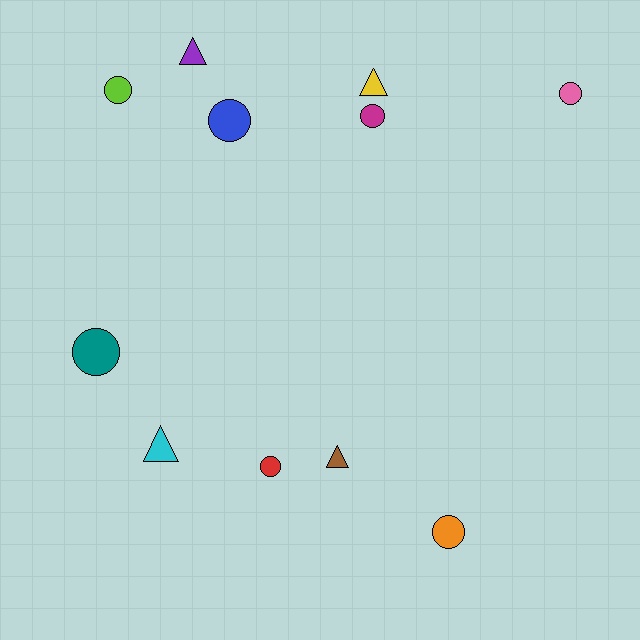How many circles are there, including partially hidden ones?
There are 7 circles.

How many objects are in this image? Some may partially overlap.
There are 11 objects.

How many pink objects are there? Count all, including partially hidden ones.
There is 1 pink object.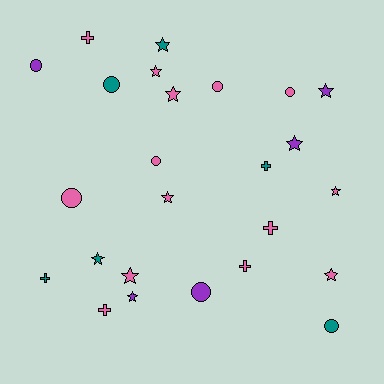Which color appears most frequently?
Pink, with 14 objects.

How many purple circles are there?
There are 2 purple circles.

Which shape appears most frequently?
Star, with 11 objects.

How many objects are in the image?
There are 25 objects.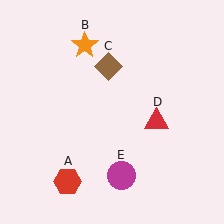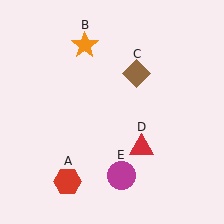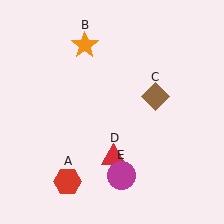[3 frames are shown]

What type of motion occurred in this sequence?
The brown diamond (object C), red triangle (object D) rotated clockwise around the center of the scene.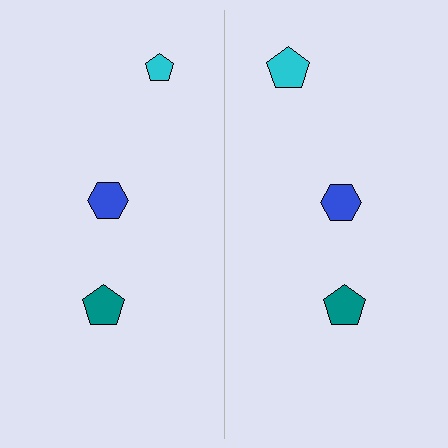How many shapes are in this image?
There are 6 shapes in this image.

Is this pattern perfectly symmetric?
No, the pattern is not perfectly symmetric. The cyan pentagon on the right side has a different size than its mirror counterpart.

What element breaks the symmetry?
The cyan pentagon on the right side has a different size than its mirror counterpart.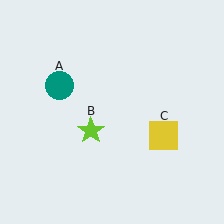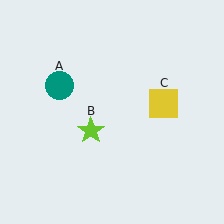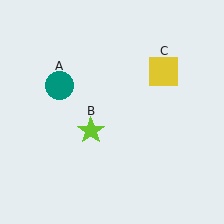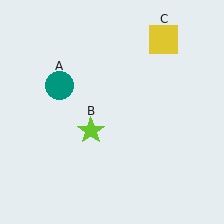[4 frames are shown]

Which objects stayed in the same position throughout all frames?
Teal circle (object A) and lime star (object B) remained stationary.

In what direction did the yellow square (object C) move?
The yellow square (object C) moved up.